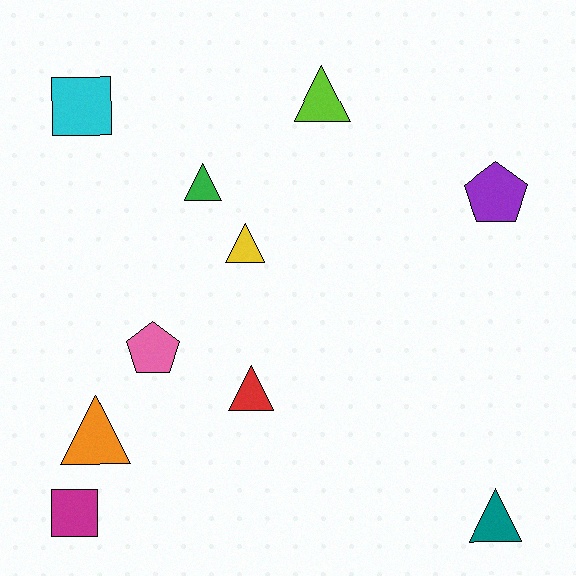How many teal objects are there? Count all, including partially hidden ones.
There is 1 teal object.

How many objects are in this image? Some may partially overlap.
There are 10 objects.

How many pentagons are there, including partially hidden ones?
There are 2 pentagons.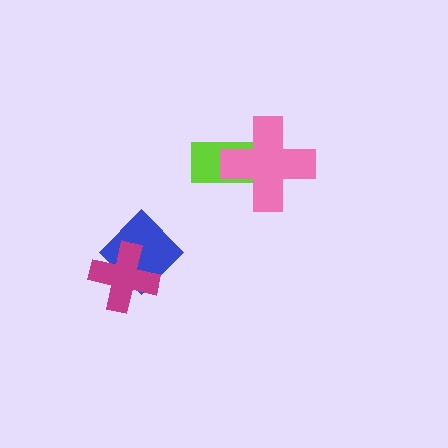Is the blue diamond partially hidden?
Yes, it is partially covered by another shape.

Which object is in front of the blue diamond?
The magenta cross is in front of the blue diamond.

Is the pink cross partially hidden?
No, no other shape covers it.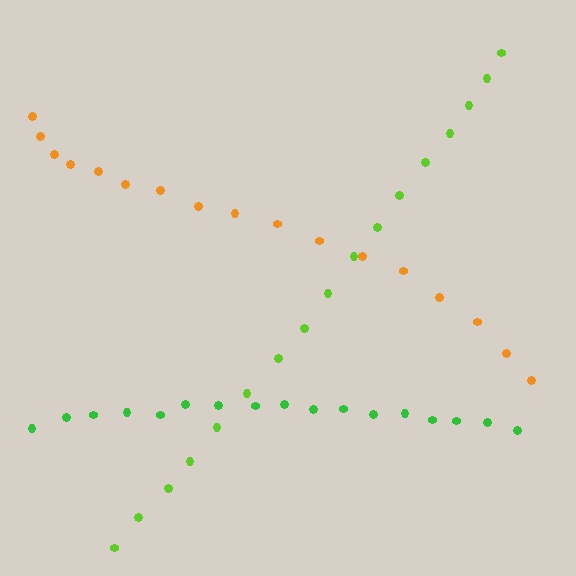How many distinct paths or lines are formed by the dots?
There are 3 distinct paths.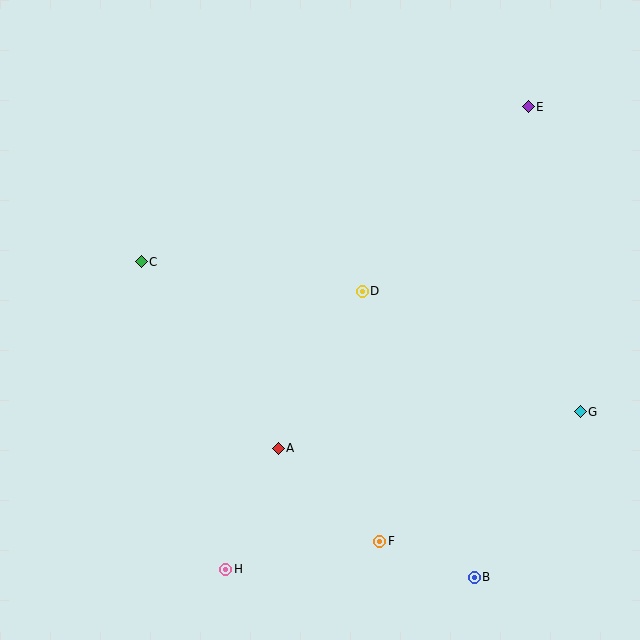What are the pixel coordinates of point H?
Point H is at (226, 569).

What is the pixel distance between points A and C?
The distance between A and C is 231 pixels.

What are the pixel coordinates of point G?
Point G is at (580, 412).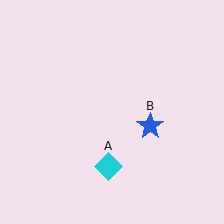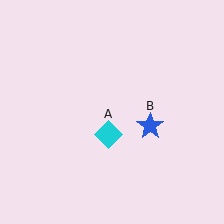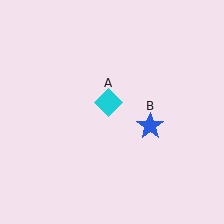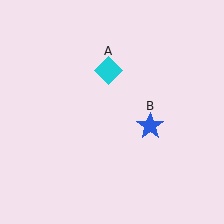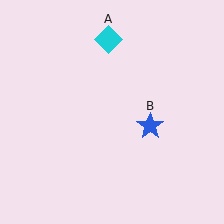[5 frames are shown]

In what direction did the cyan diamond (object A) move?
The cyan diamond (object A) moved up.